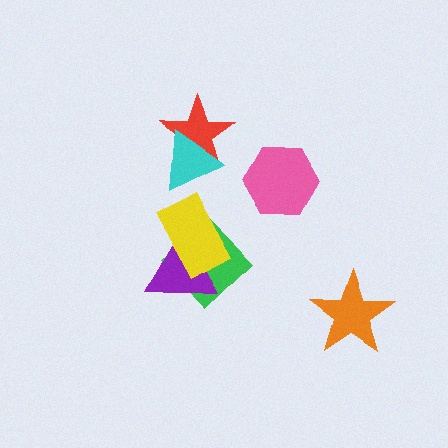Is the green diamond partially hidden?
Yes, it is partially covered by another shape.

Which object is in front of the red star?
The cyan triangle is in front of the red star.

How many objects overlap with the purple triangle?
2 objects overlap with the purple triangle.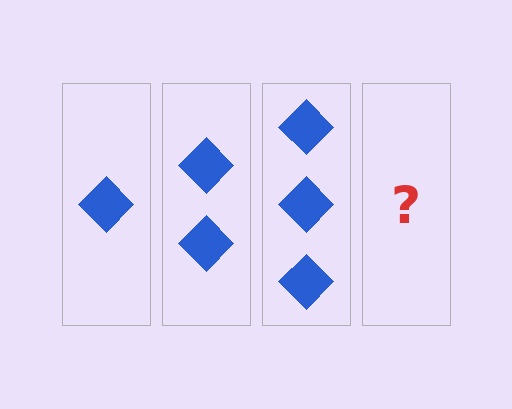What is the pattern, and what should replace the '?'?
The pattern is that each step adds one more diamond. The '?' should be 4 diamonds.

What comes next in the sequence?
The next element should be 4 diamonds.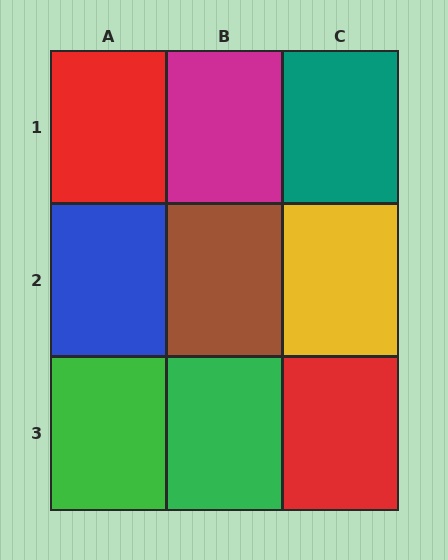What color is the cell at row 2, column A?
Blue.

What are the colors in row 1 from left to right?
Red, magenta, teal.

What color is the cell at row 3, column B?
Green.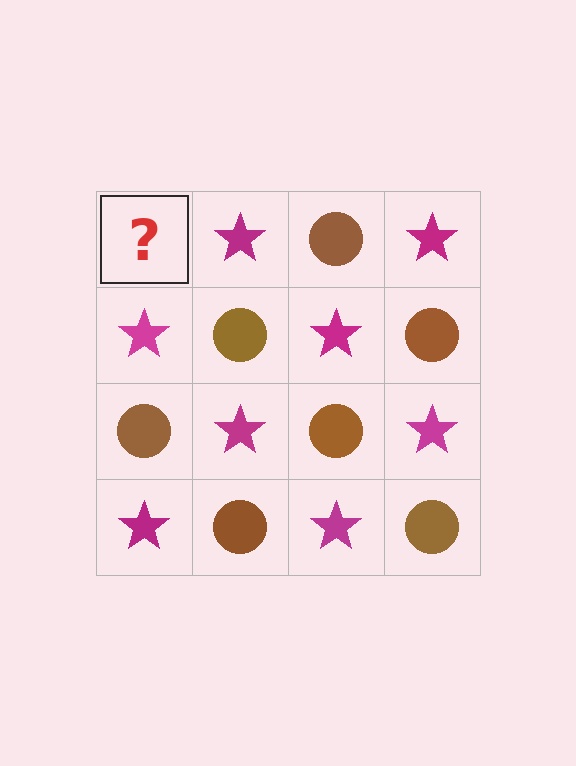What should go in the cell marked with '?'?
The missing cell should contain a brown circle.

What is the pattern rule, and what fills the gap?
The rule is that it alternates brown circle and magenta star in a checkerboard pattern. The gap should be filled with a brown circle.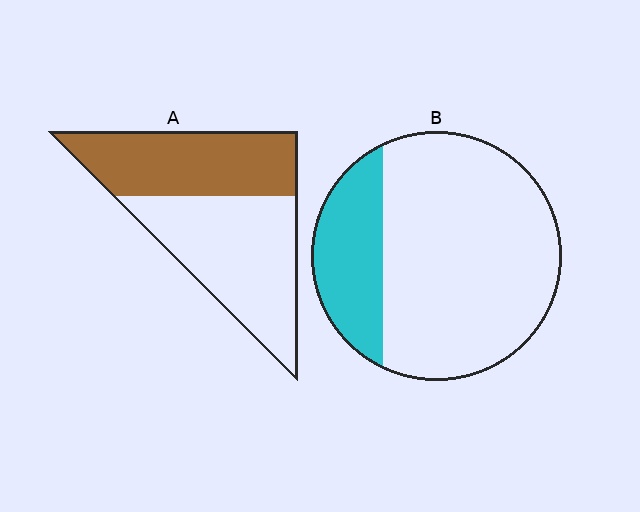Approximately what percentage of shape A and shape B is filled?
A is approximately 45% and B is approximately 25%.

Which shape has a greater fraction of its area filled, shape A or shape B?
Shape A.